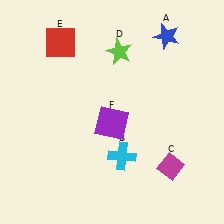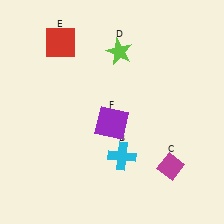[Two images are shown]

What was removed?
The blue star (A) was removed in Image 2.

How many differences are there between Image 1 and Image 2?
There is 1 difference between the two images.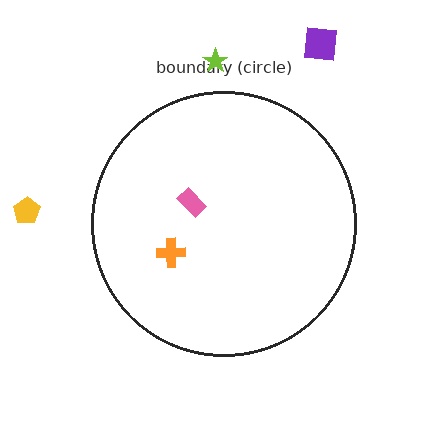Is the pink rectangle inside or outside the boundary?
Inside.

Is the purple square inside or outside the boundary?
Outside.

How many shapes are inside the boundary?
2 inside, 3 outside.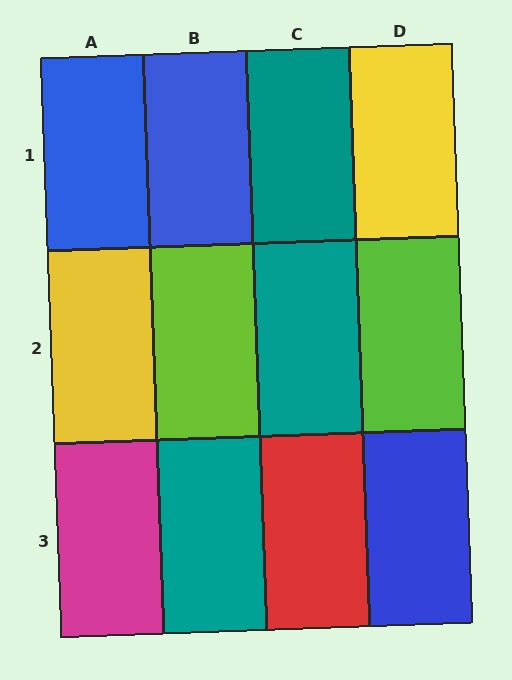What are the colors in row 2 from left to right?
Yellow, lime, teal, lime.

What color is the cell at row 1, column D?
Yellow.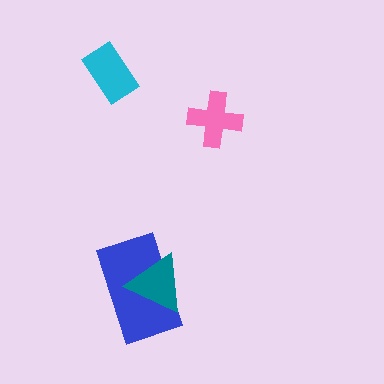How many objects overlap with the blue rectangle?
1 object overlaps with the blue rectangle.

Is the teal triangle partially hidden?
No, no other shape covers it.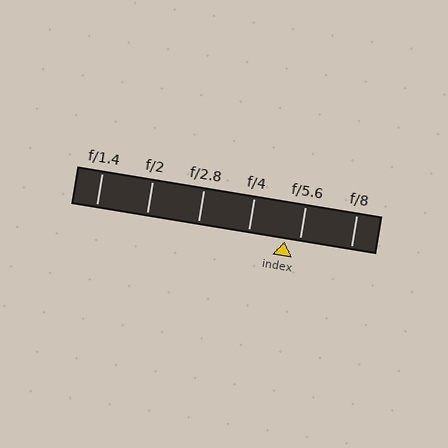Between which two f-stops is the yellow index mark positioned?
The index mark is between f/4 and f/5.6.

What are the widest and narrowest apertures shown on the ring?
The widest aperture shown is f/1.4 and the narrowest is f/8.